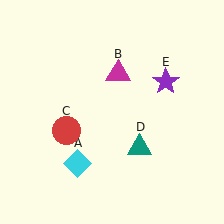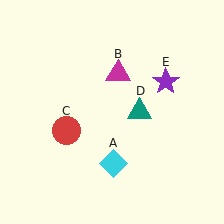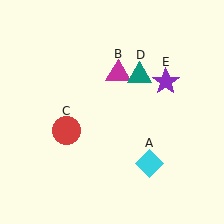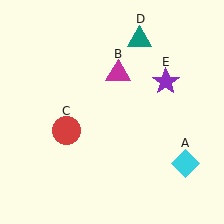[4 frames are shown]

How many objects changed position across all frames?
2 objects changed position: cyan diamond (object A), teal triangle (object D).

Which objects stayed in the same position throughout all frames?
Magenta triangle (object B) and red circle (object C) and purple star (object E) remained stationary.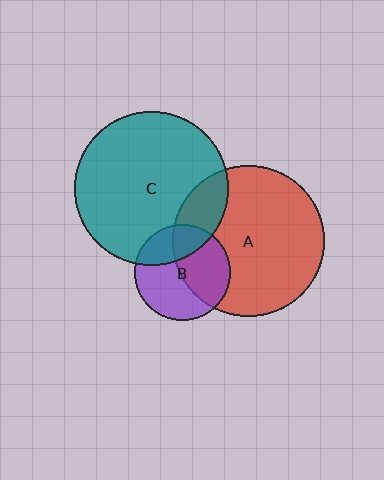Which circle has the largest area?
Circle C (teal).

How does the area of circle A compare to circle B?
Approximately 2.5 times.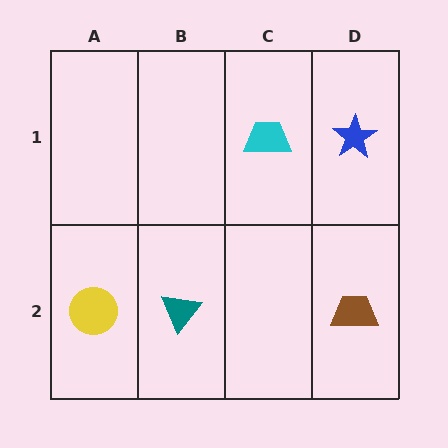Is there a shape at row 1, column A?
No, that cell is empty.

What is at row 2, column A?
A yellow circle.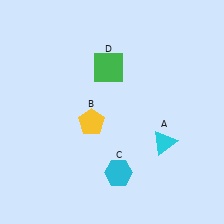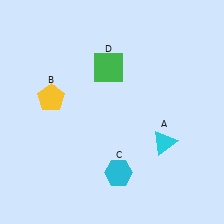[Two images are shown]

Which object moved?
The yellow pentagon (B) moved left.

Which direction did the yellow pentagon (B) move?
The yellow pentagon (B) moved left.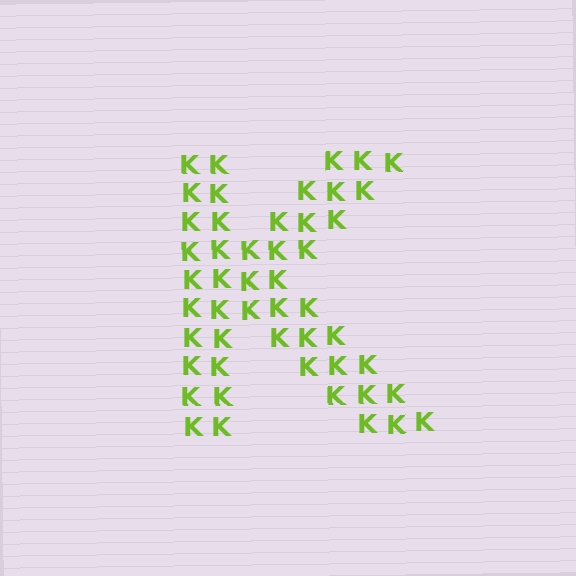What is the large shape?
The large shape is the letter K.